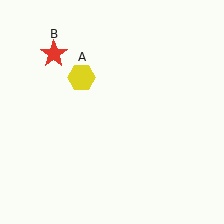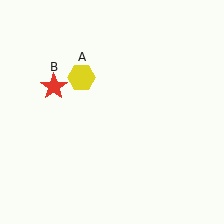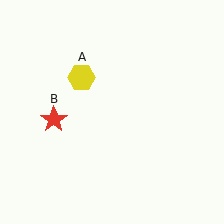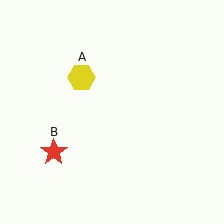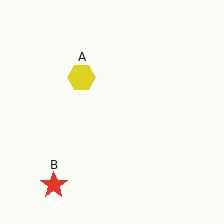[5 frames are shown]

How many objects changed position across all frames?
1 object changed position: red star (object B).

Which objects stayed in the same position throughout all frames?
Yellow hexagon (object A) remained stationary.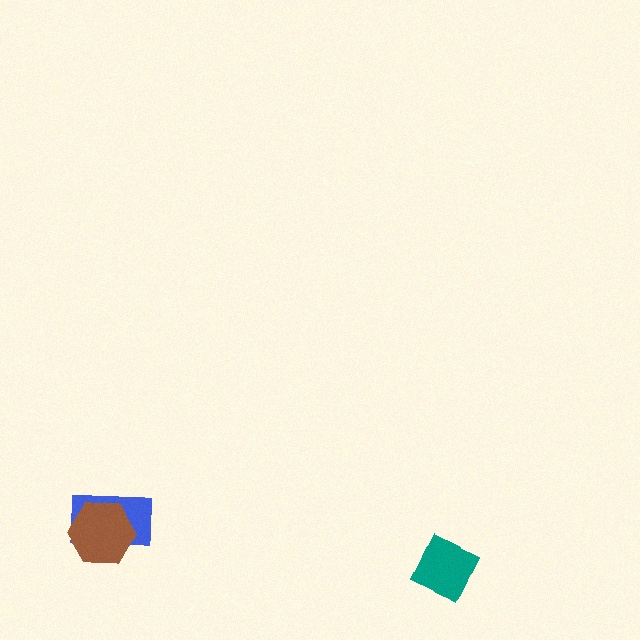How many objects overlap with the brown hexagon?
1 object overlaps with the brown hexagon.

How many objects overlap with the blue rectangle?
1 object overlaps with the blue rectangle.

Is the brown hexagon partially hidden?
No, no other shape covers it.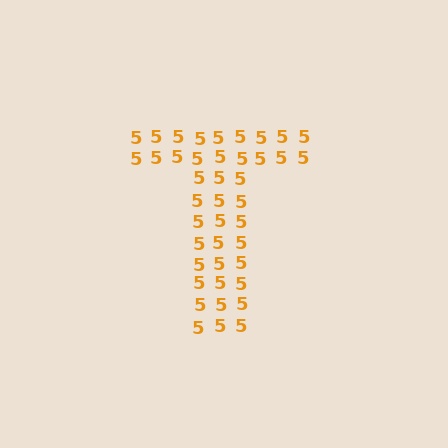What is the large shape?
The large shape is the letter T.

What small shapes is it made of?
It is made of small digit 5's.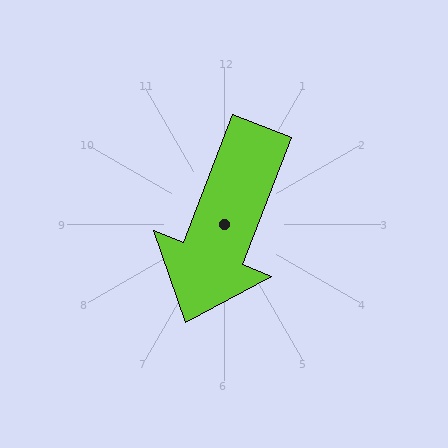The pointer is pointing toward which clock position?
Roughly 7 o'clock.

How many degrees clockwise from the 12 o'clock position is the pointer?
Approximately 201 degrees.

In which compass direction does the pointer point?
South.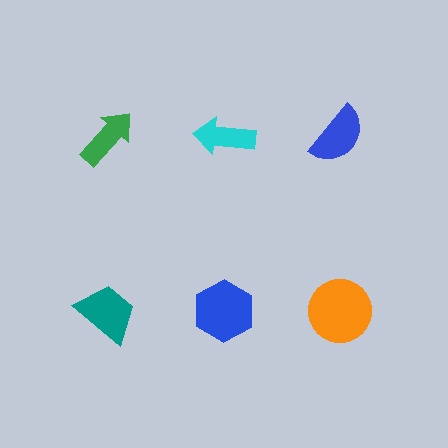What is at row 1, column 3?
A blue semicircle.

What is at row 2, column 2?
A blue hexagon.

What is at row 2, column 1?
A teal trapezoid.